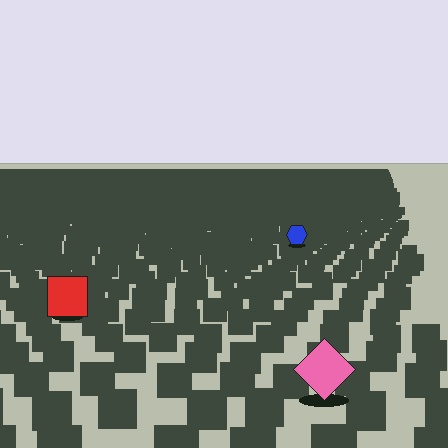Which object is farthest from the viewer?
The blue hexagon is farthest from the viewer. It appears smaller and the ground texture around it is denser.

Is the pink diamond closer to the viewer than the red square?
Yes. The pink diamond is closer — you can tell from the texture gradient: the ground texture is coarser near it.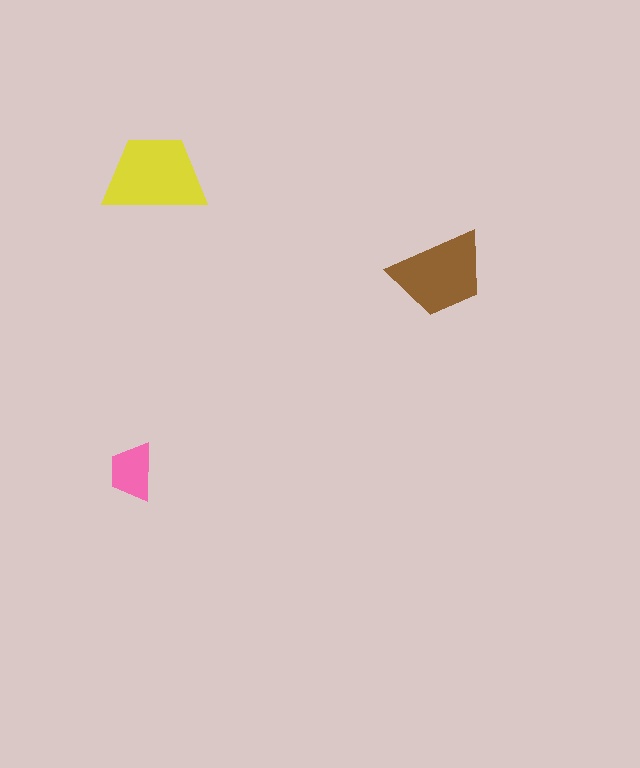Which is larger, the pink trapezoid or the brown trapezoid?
The brown one.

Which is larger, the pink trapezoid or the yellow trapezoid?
The yellow one.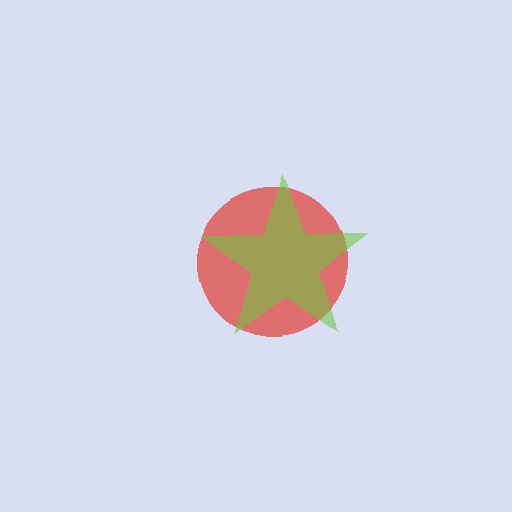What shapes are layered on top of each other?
The layered shapes are: a red circle, a lime star.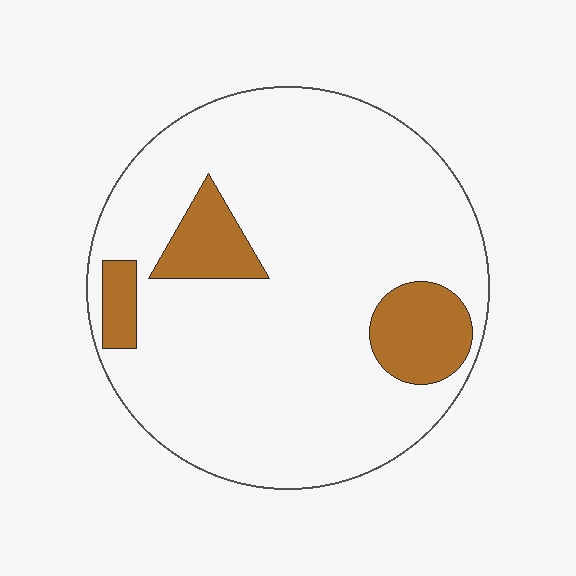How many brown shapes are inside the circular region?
3.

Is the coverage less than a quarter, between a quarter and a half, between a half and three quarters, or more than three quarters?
Less than a quarter.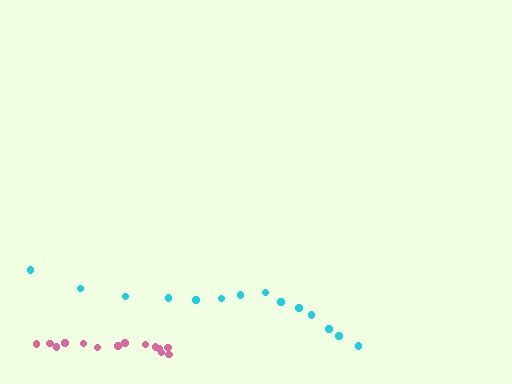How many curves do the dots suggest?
There are 2 distinct paths.